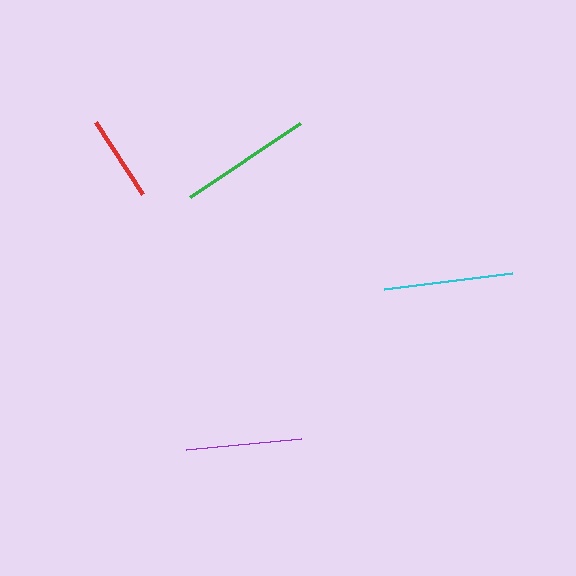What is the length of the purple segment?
The purple segment is approximately 115 pixels long.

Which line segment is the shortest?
The red line is the shortest at approximately 87 pixels.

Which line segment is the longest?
The green line is the longest at approximately 133 pixels.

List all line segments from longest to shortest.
From longest to shortest: green, cyan, purple, red.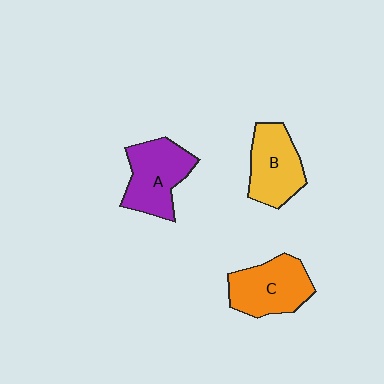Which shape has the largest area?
Shape A (purple).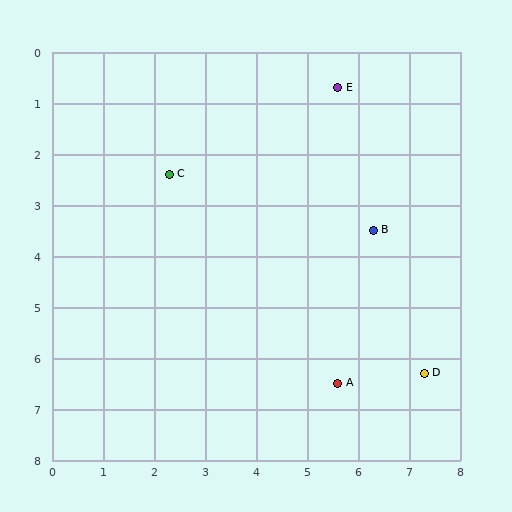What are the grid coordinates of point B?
Point B is at approximately (6.3, 3.5).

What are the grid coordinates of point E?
Point E is at approximately (5.6, 0.7).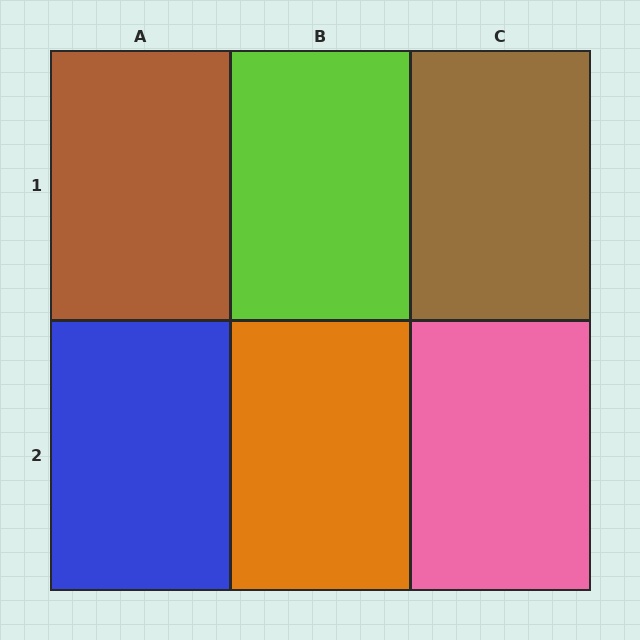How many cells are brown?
2 cells are brown.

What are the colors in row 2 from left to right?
Blue, orange, pink.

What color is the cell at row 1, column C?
Brown.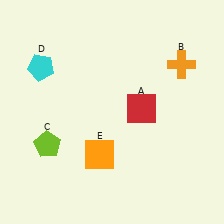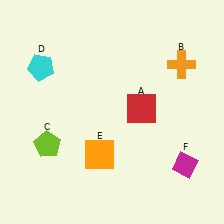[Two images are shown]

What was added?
A magenta diamond (F) was added in Image 2.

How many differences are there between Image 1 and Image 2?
There is 1 difference between the two images.